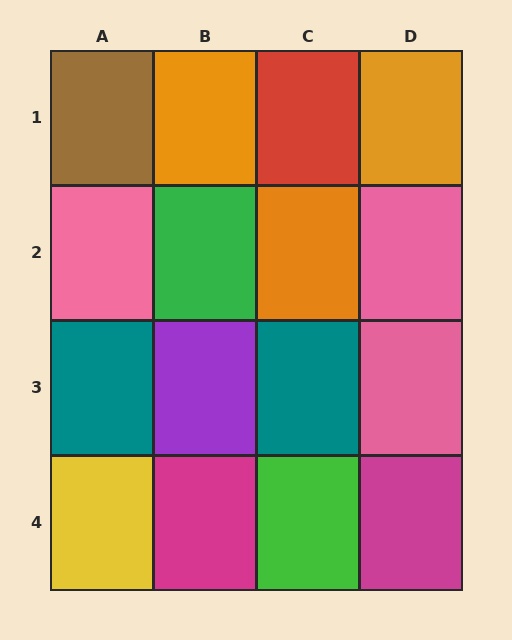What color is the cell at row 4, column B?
Magenta.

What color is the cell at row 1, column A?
Brown.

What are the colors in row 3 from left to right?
Teal, purple, teal, pink.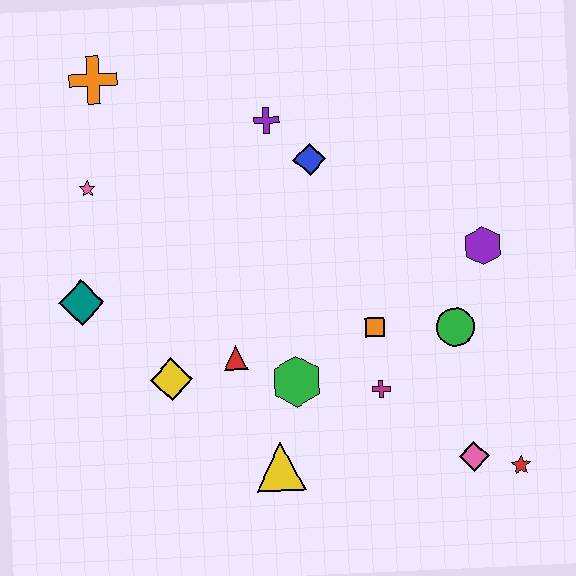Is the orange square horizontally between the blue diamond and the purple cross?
No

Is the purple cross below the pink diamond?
No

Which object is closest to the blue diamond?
The purple cross is closest to the blue diamond.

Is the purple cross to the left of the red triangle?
No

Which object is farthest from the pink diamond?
The orange cross is farthest from the pink diamond.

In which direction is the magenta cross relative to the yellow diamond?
The magenta cross is to the right of the yellow diamond.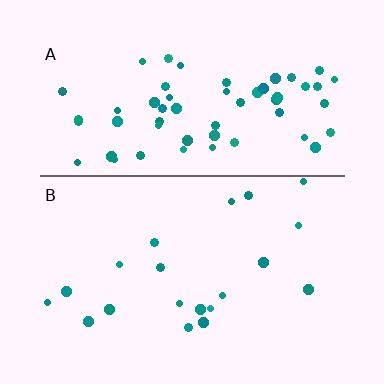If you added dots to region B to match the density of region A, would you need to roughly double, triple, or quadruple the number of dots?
Approximately triple.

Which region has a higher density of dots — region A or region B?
A (the top).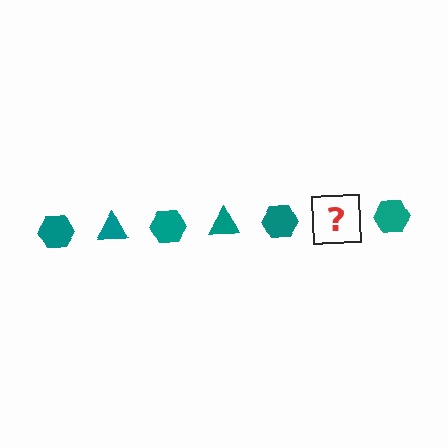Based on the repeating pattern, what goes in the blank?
The blank should be a teal triangle.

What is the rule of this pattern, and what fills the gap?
The rule is that the pattern cycles through hexagon, triangle shapes in teal. The gap should be filled with a teal triangle.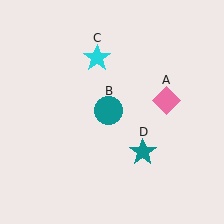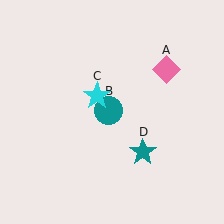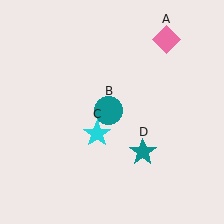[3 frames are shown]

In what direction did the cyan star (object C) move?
The cyan star (object C) moved down.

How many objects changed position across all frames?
2 objects changed position: pink diamond (object A), cyan star (object C).